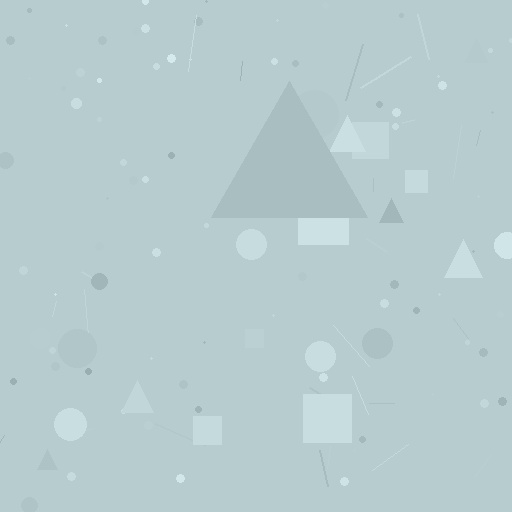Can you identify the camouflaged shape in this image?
The camouflaged shape is a triangle.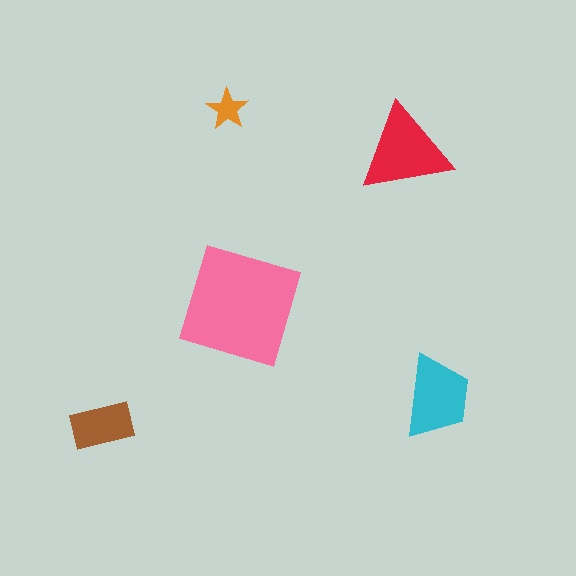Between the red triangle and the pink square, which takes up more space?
The pink square.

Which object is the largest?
The pink square.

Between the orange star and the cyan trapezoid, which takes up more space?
The cyan trapezoid.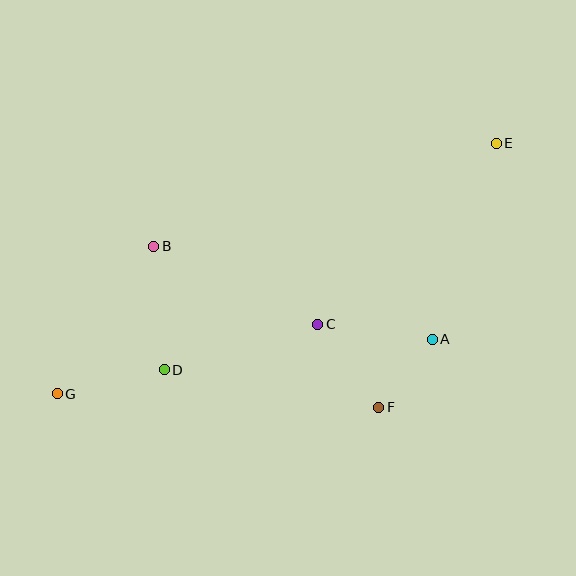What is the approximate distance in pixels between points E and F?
The distance between E and F is approximately 289 pixels.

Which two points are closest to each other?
Points A and F are closest to each other.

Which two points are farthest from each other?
Points E and G are farthest from each other.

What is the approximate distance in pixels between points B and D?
The distance between B and D is approximately 124 pixels.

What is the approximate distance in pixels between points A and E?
The distance between A and E is approximately 206 pixels.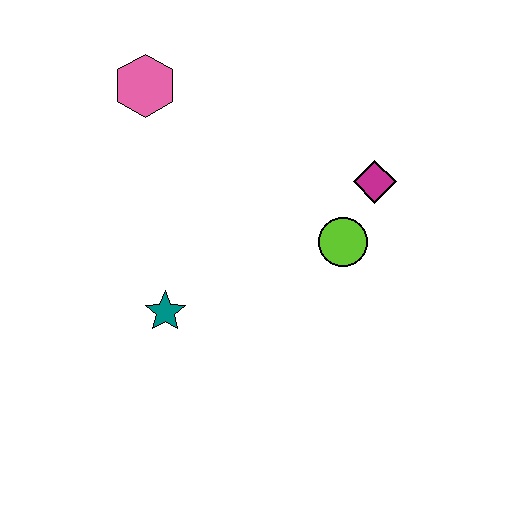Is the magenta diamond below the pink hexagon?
Yes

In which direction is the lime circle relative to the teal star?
The lime circle is to the right of the teal star.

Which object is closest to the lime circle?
The magenta diamond is closest to the lime circle.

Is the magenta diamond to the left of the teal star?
No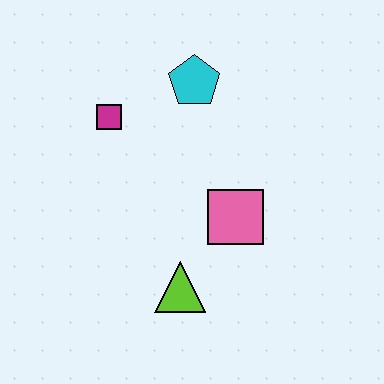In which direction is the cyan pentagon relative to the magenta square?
The cyan pentagon is to the right of the magenta square.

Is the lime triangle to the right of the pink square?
No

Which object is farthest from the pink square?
The magenta square is farthest from the pink square.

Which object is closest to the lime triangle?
The pink square is closest to the lime triangle.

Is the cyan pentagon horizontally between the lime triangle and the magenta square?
No